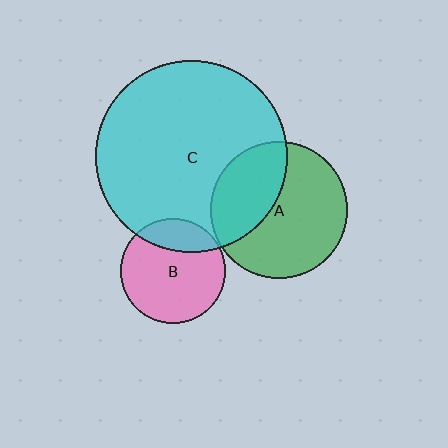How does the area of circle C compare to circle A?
Approximately 2.0 times.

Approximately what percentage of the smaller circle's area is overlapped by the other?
Approximately 25%.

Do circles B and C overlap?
Yes.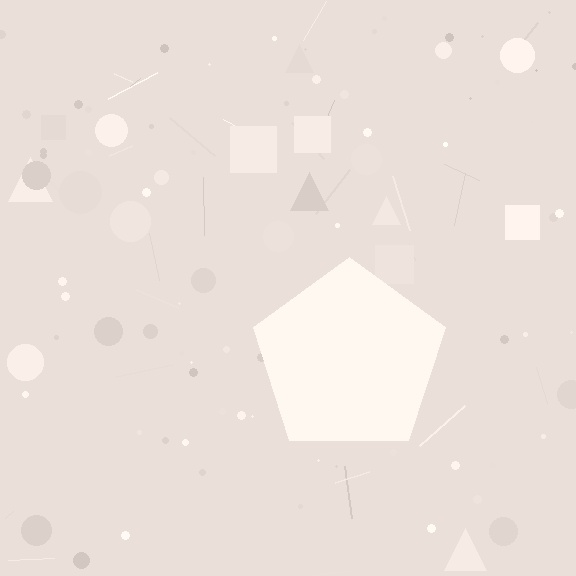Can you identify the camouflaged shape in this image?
The camouflaged shape is a pentagon.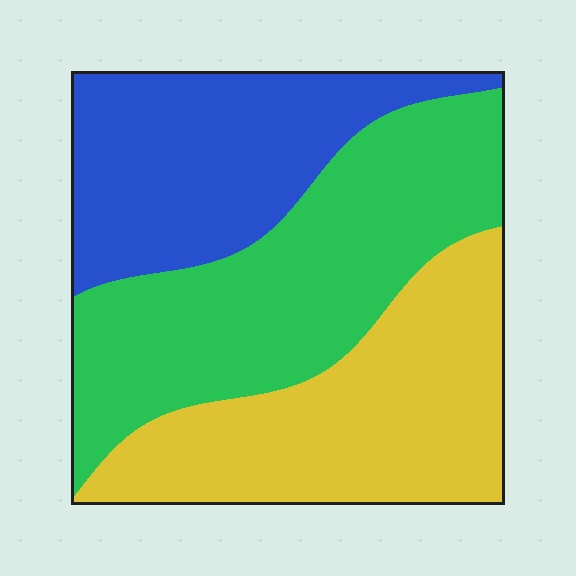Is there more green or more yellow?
Green.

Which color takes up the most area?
Green, at roughly 40%.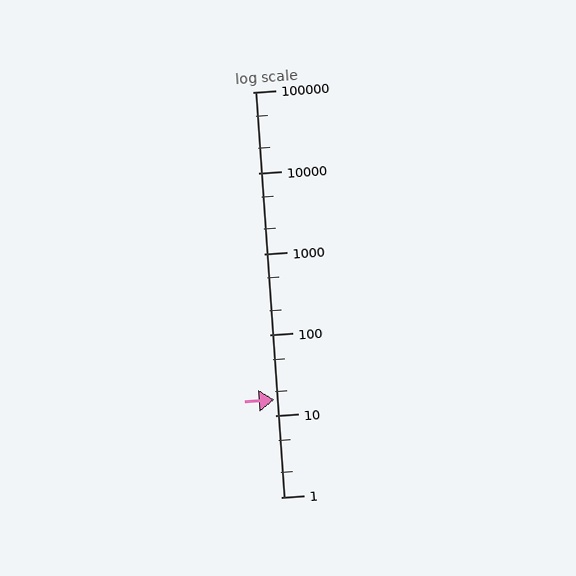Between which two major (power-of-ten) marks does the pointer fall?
The pointer is between 10 and 100.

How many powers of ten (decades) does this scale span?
The scale spans 5 decades, from 1 to 100000.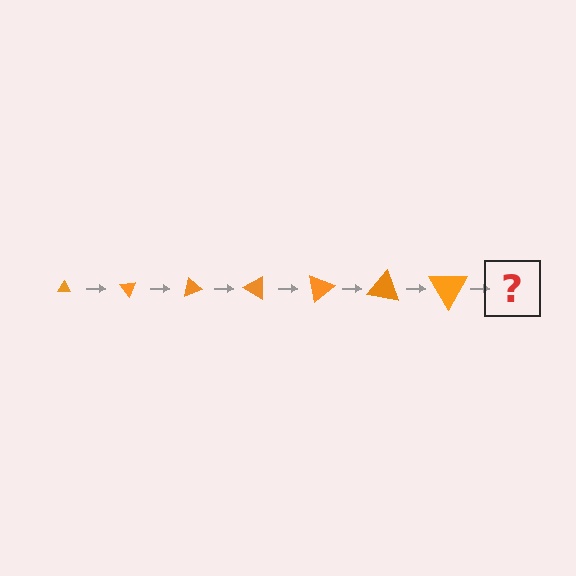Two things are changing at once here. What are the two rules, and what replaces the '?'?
The two rules are that the triangle grows larger each step and it rotates 50 degrees each step. The '?' should be a triangle, larger than the previous one and rotated 350 degrees from the start.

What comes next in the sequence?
The next element should be a triangle, larger than the previous one and rotated 350 degrees from the start.